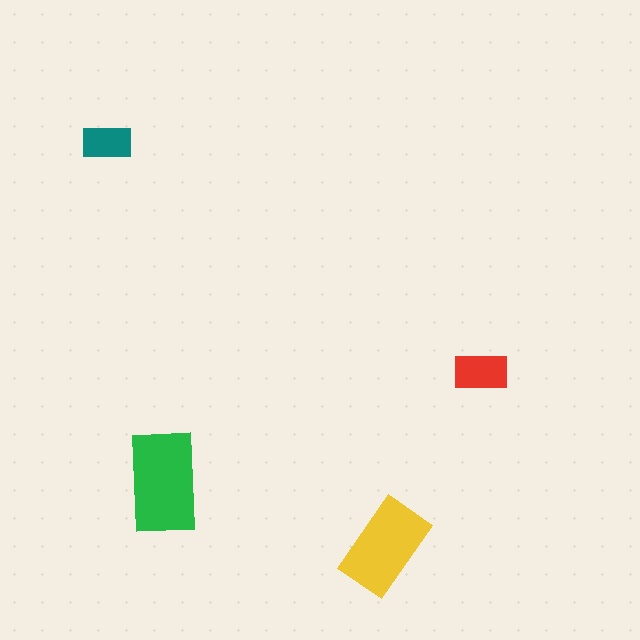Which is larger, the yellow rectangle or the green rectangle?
The green one.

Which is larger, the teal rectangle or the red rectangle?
The red one.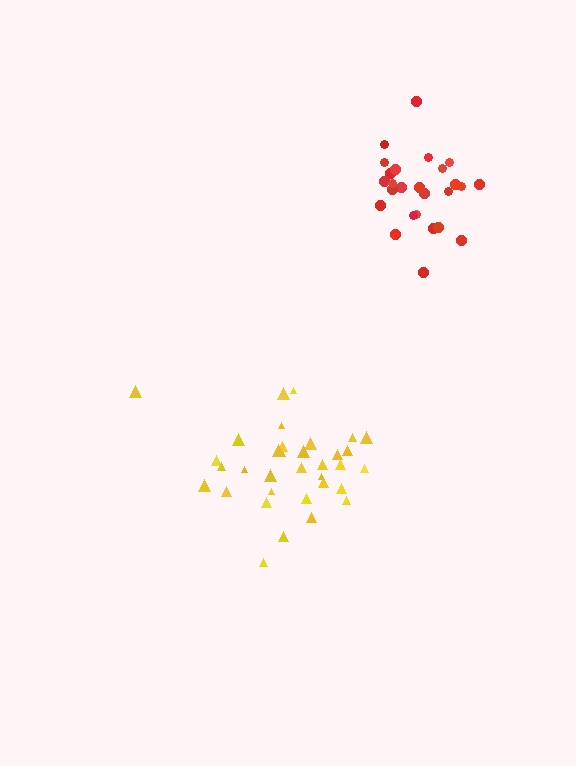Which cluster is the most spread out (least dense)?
Yellow.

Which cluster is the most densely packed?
Red.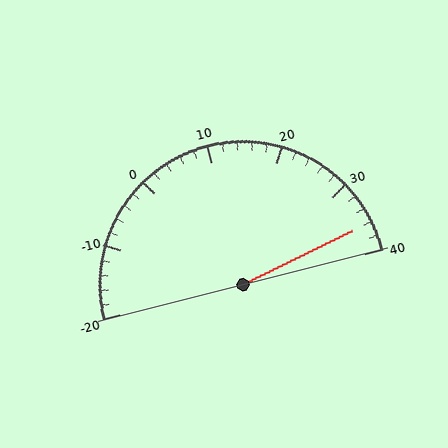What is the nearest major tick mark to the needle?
The nearest major tick mark is 40.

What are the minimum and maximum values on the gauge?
The gauge ranges from -20 to 40.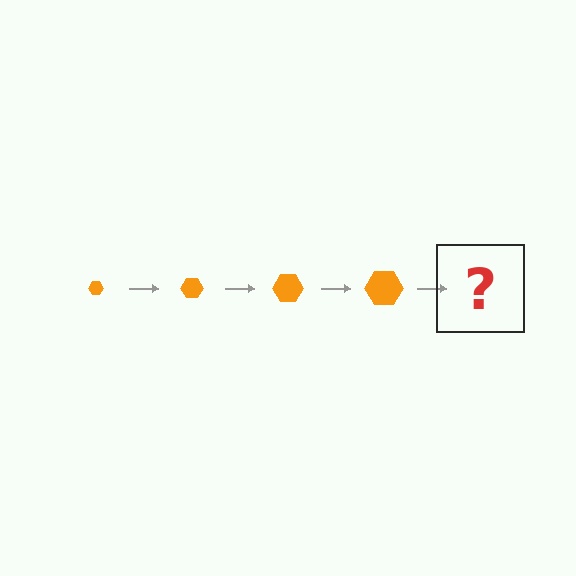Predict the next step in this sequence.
The next step is an orange hexagon, larger than the previous one.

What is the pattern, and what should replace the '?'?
The pattern is that the hexagon gets progressively larger each step. The '?' should be an orange hexagon, larger than the previous one.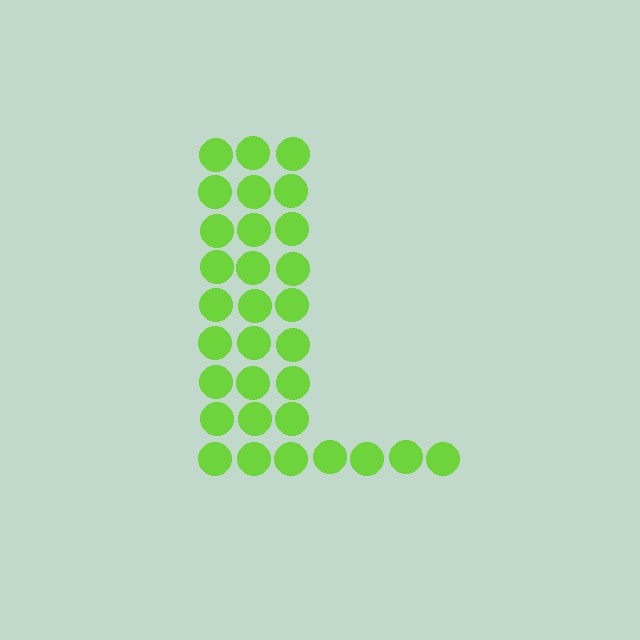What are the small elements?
The small elements are circles.